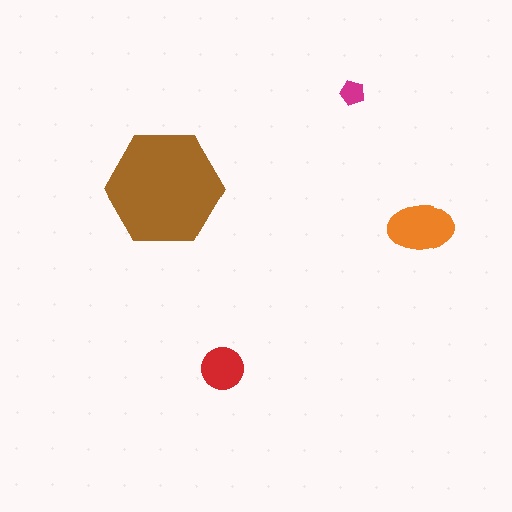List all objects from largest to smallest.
The brown hexagon, the orange ellipse, the red circle, the magenta pentagon.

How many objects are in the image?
There are 4 objects in the image.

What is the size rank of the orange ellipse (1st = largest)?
2nd.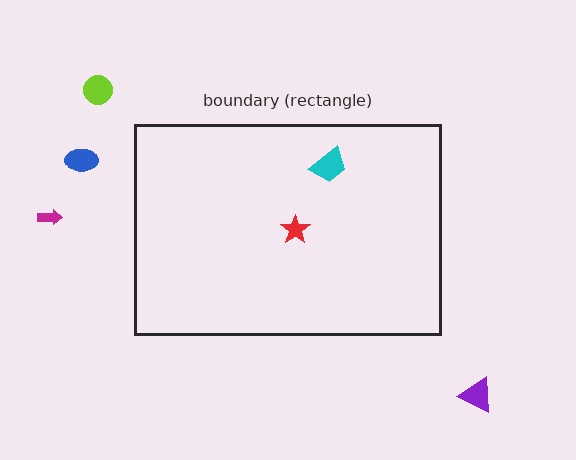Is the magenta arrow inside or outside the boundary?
Outside.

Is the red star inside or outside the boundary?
Inside.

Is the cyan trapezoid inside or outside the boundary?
Inside.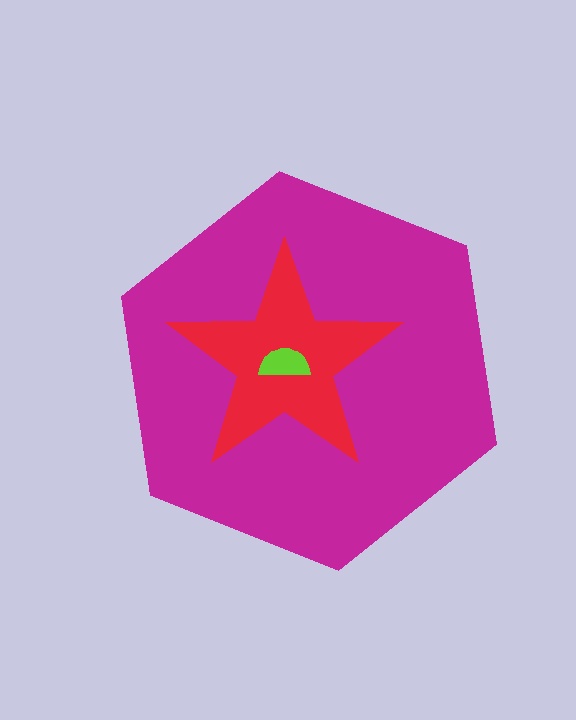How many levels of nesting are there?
3.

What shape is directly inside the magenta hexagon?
The red star.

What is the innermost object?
The lime semicircle.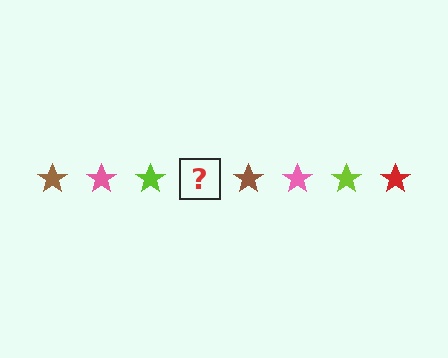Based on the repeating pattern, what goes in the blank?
The blank should be a red star.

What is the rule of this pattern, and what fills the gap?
The rule is that the pattern cycles through brown, pink, lime, red stars. The gap should be filled with a red star.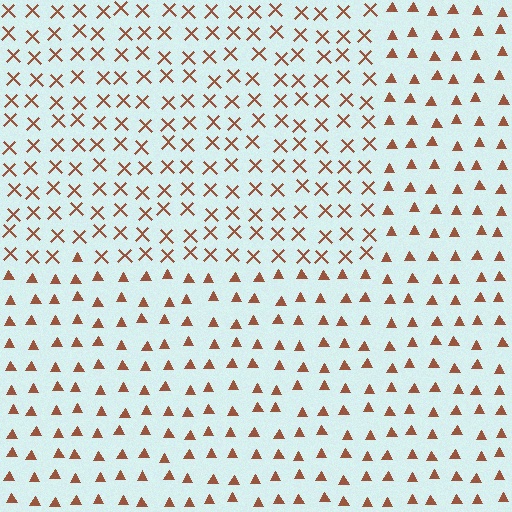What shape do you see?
I see a rectangle.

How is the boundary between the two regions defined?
The boundary is defined by a change in element shape: X marks inside vs. triangles outside. All elements share the same color and spacing.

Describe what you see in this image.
The image is filled with small brown elements arranged in a uniform grid. A rectangle-shaped region contains X marks, while the surrounding area contains triangles. The boundary is defined purely by the change in element shape.